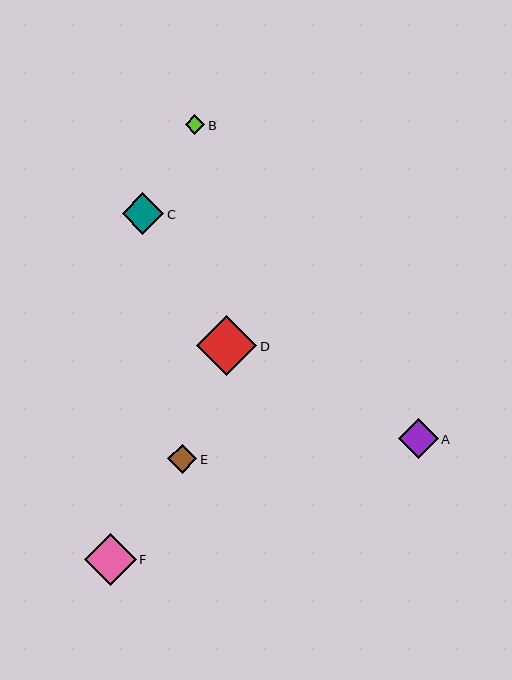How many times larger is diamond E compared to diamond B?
Diamond E is approximately 1.5 times the size of diamond B.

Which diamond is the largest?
Diamond D is the largest with a size of approximately 60 pixels.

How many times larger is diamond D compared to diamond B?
Diamond D is approximately 3.1 times the size of diamond B.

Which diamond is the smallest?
Diamond B is the smallest with a size of approximately 19 pixels.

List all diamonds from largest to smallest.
From largest to smallest: D, F, C, A, E, B.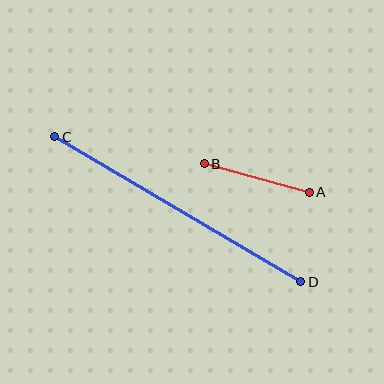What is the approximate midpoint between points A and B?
The midpoint is at approximately (257, 178) pixels.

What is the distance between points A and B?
The distance is approximately 109 pixels.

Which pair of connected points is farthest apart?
Points C and D are farthest apart.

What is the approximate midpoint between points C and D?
The midpoint is at approximately (178, 209) pixels.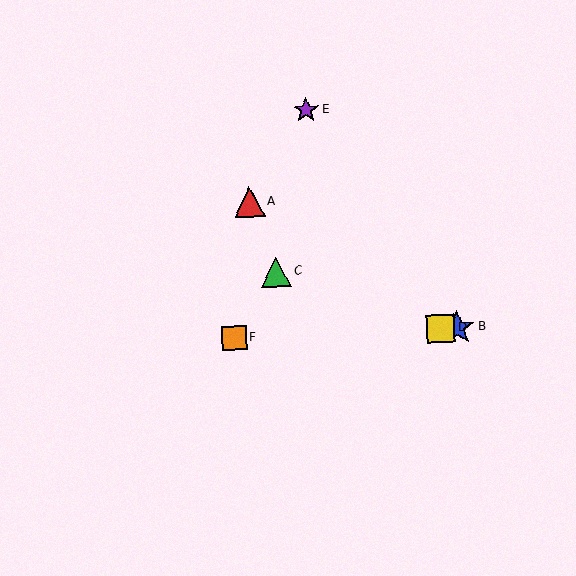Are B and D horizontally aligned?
Yes, both are at y≈328.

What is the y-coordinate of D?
Object D is at y≈328.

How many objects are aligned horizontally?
3 objects (B, D, F) are aligned horizontally.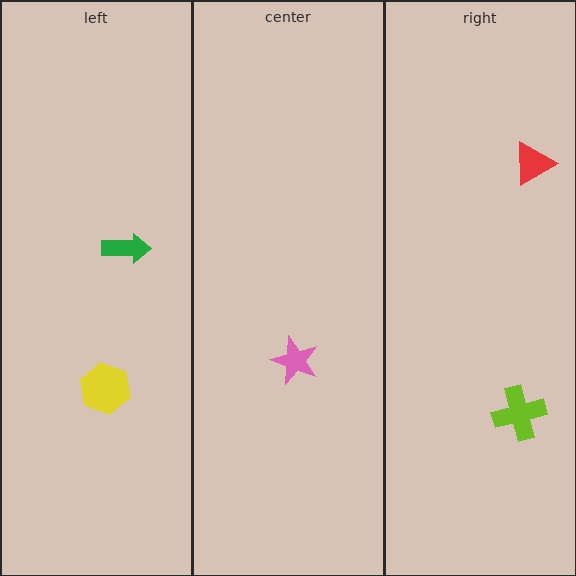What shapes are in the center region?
The pink star.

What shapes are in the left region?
The yellow hexagon, the green arrow.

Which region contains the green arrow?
The left region.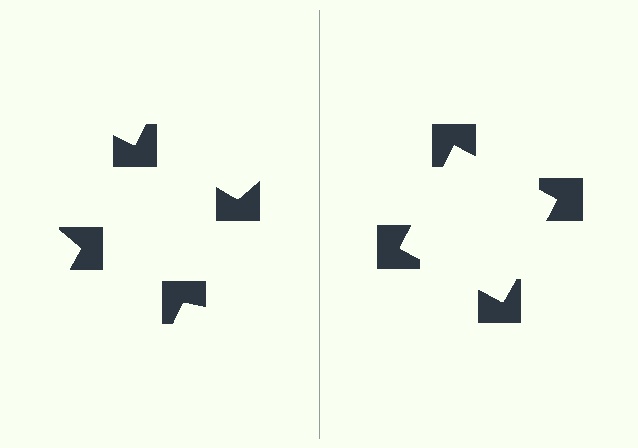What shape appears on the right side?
An illusory square.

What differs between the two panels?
The notched squares are positioned identically on both sides; only the wedge orientations differ. On the right they align to a square; on the left they are misaligned.